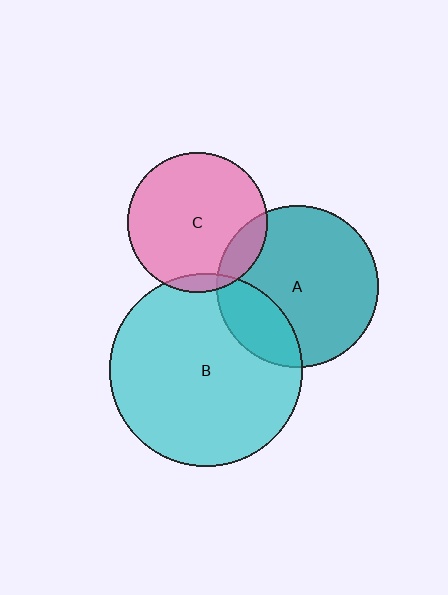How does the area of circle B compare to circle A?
Approximately 1.4 times.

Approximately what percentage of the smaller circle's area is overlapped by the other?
Approximately 15%.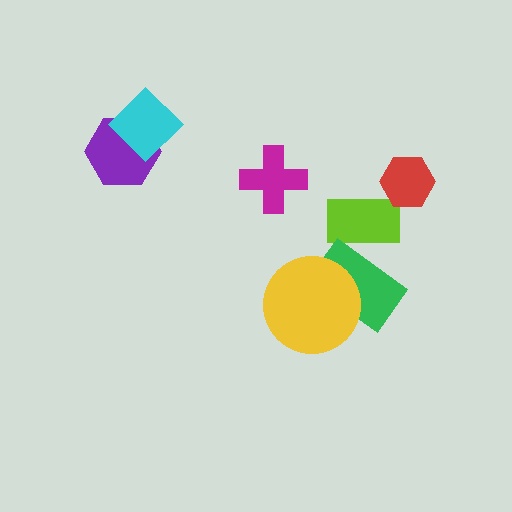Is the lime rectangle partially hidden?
Yes, it is partially covered by another shape.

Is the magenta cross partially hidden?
No, no other shape covers it.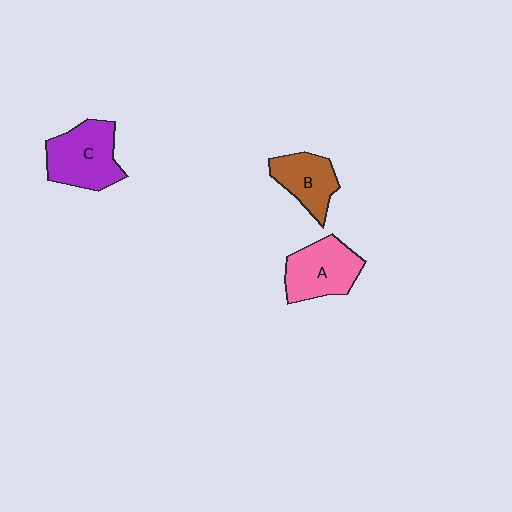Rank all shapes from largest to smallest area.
From largest to smallest: C (purple), A (pink), B (brown).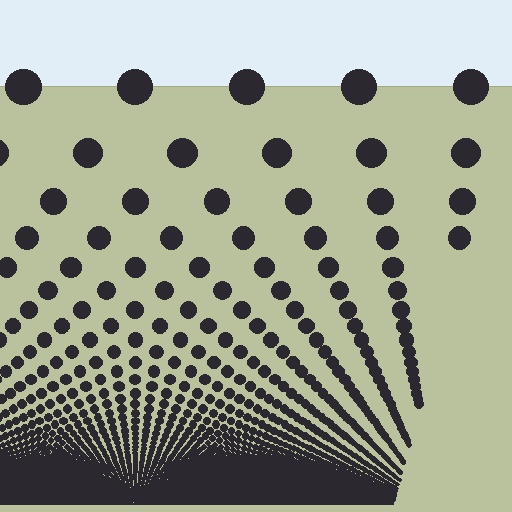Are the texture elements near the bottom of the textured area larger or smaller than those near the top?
Smaller. The gradient is inverted — elements near the bottom are smaller and denser.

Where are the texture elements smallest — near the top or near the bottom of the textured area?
Near the bottom.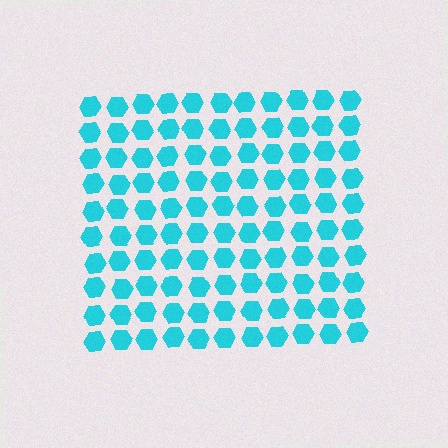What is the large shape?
The large shape is a square.